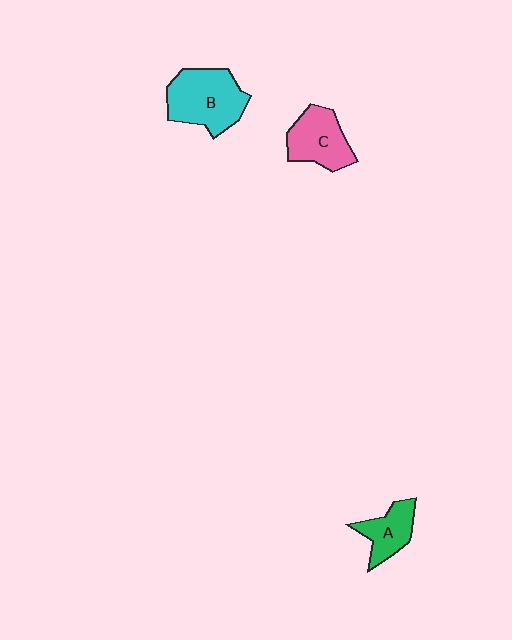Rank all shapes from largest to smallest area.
From largest to smallest: B (cyan), C (pink), A (green).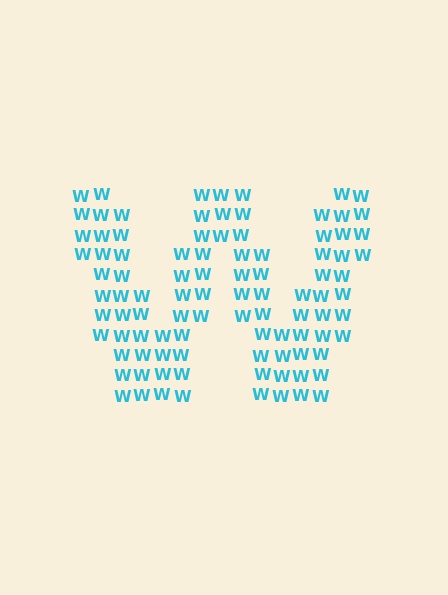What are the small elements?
The small elements are letter W's.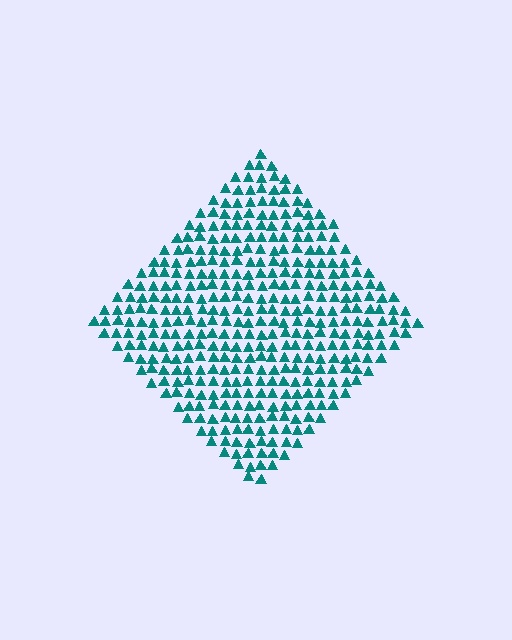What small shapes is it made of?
It is made of small triangles.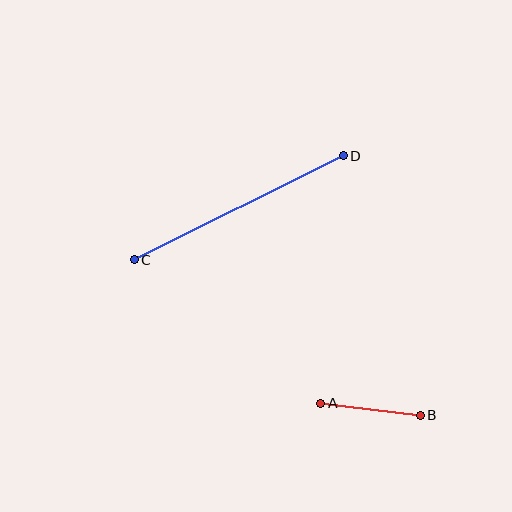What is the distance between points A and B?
The distance is approximately 100 pixels.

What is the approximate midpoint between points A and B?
The midpoint is at approximately (371, 409) pixels.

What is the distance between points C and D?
The distance is approximately 234 pixels.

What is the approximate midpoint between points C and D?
The midpoint is at approximately (239, 208) pixels.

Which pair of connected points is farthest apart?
Points C and D are farthest apart.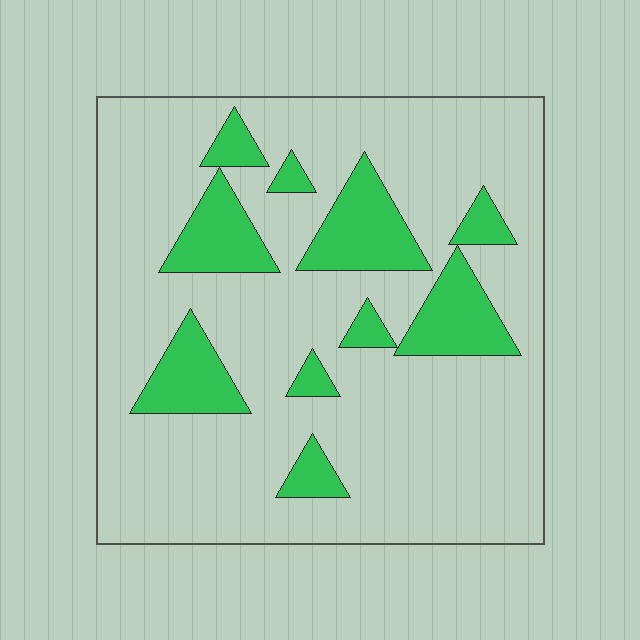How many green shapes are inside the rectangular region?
10.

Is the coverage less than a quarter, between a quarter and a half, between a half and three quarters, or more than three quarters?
Less than a quarter.